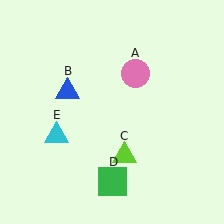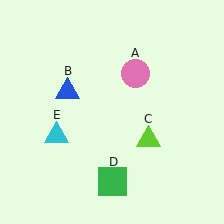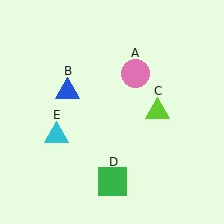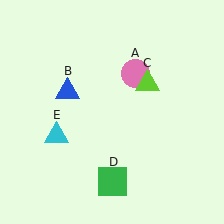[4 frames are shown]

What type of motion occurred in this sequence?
The lime triangle (object C) rotated counterclockwise around the center of the scene.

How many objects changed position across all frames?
1 object changed position: lime triangle (object C).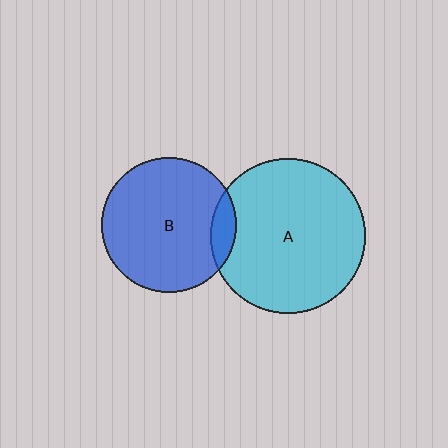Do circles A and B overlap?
Yes.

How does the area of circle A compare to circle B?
Approximately 1.3 times.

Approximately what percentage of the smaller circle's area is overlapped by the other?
Approximately 10%.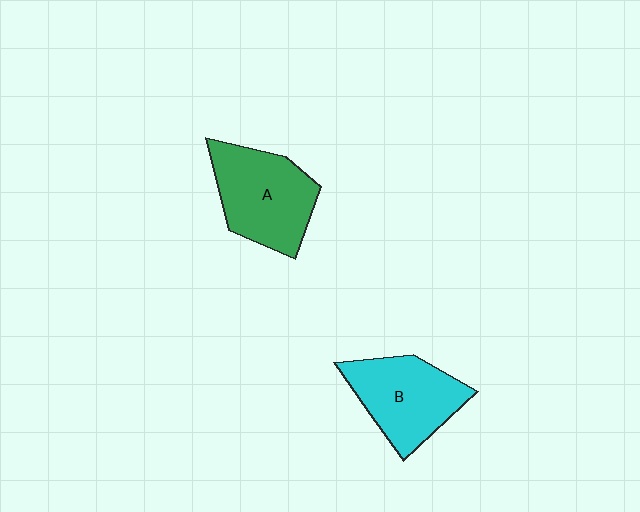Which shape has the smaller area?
Shape B (cyan).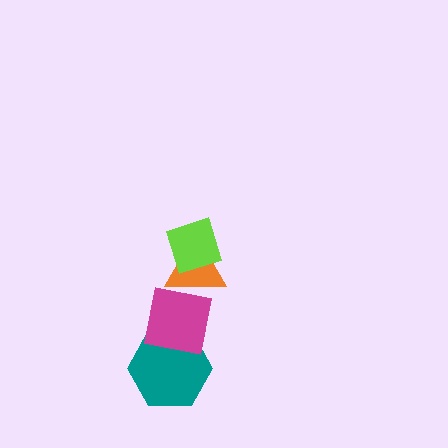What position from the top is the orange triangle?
The orange triangle is 2nd from the top.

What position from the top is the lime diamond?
The lime diamond is 1st from the top.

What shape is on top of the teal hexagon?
The magenta square is on top of the teal hexagon.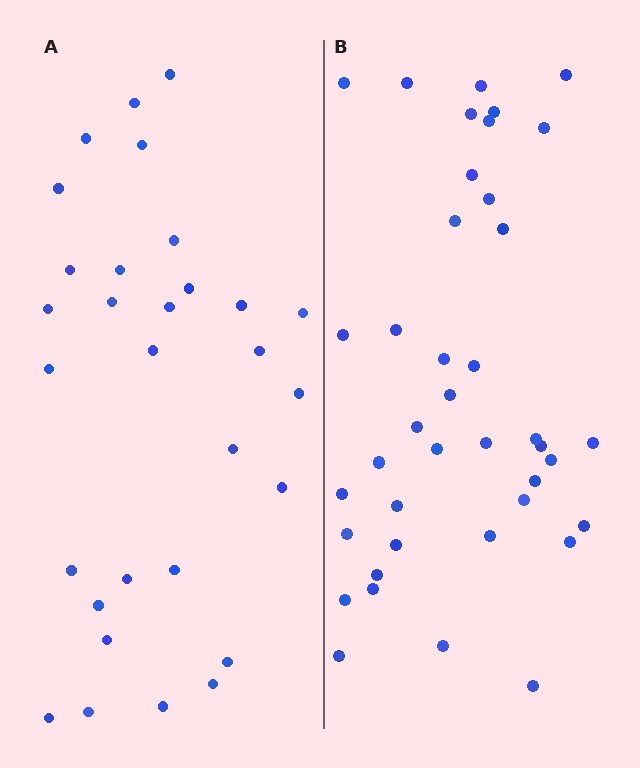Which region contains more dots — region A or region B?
Region B (the right region) has more dots.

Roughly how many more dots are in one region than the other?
Region B has roughly 10 or so more dots than region A.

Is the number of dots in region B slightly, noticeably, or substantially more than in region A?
Region B has noticeably more, but not dramatically so. The ratio is roughly 1.3 to 1.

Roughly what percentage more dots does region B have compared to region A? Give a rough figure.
About 35% more.